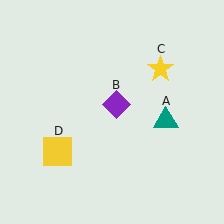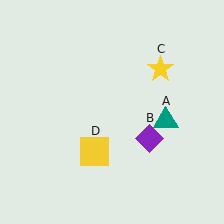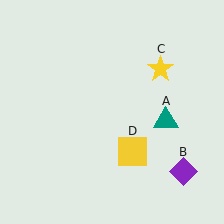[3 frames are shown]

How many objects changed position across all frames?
2 objects changed position: purple diamond (object B), yellow square (object D).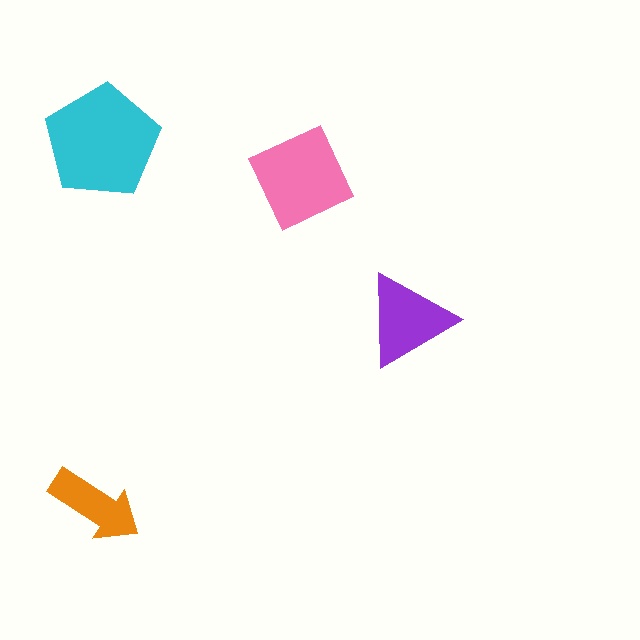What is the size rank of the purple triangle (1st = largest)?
3rd.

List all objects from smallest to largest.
The orange arrow, the purple triangle, the pink diamond, the cyan pentagon.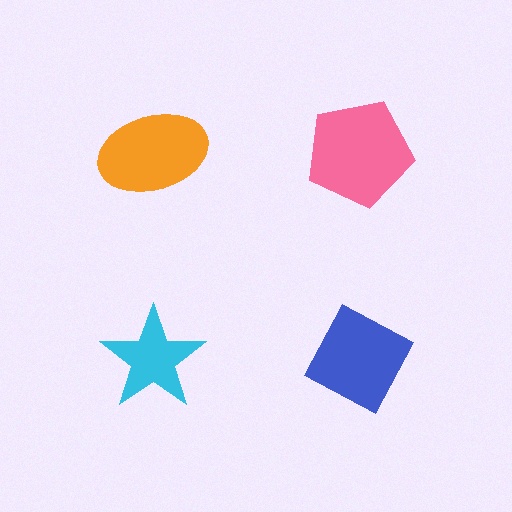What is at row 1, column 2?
A pink pentagon.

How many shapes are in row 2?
2 shapes.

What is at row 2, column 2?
A blue diamond.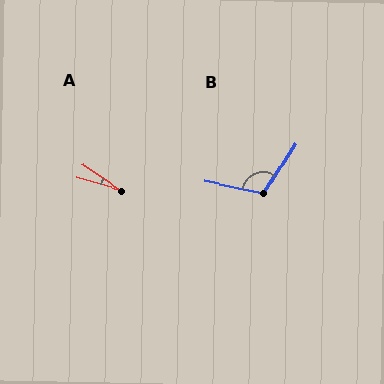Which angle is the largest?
B, at approximately 111 degrees.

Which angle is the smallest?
A, at approximately 18 degrees.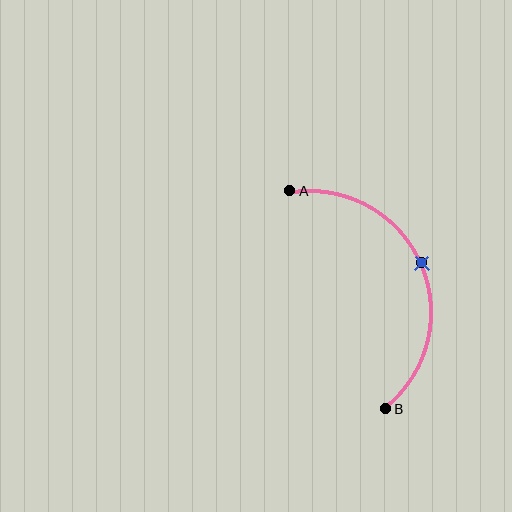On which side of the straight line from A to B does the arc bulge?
The arc bulges to the right of the straight line connecting A and B.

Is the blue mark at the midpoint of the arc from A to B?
Yes. The blue mark lies on the arc at equal arc-length from both A and B — it is the arc midpoint.